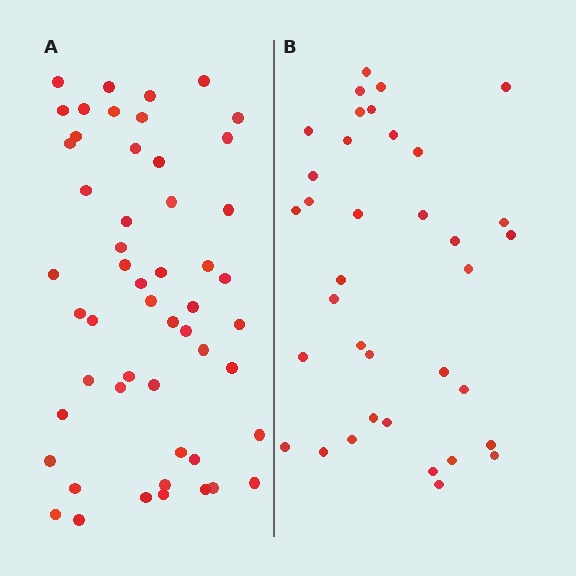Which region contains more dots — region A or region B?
Region A (the left region) has more dots.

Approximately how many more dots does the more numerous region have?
Region A has approximately 15 more dots than region B.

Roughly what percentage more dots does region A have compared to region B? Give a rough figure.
About 45% more.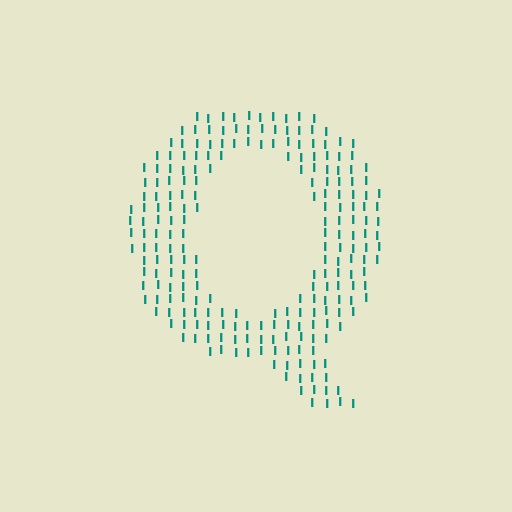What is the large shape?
The large shape is the letter Q.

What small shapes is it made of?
It is made of small letter I's.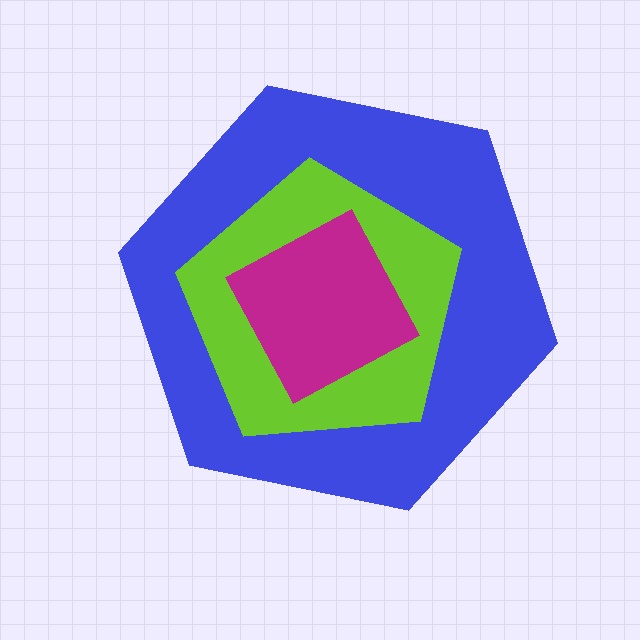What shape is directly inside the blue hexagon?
The lime pentagon.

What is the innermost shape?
The magenta diamond.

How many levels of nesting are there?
3.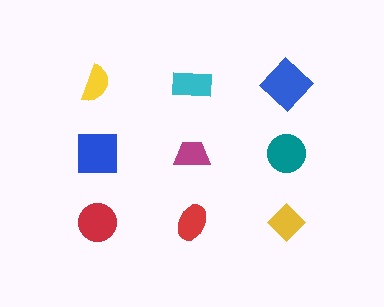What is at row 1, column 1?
A yellow semicircle.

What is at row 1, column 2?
A cyan rectangle.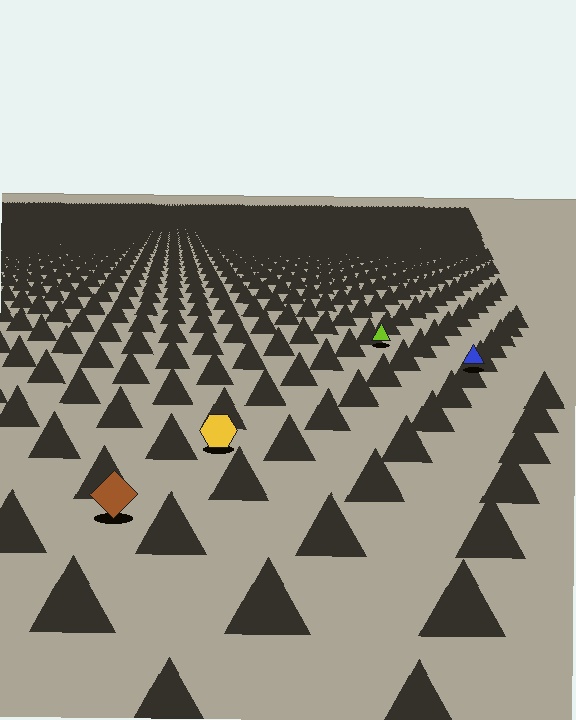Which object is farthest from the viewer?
The lime triangle is farthest from the viewer. It appears smaller and the ground texture around it is denser.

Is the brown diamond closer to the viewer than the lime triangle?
Yes. The brown diamond is closer — you can tell from the texture gradient: the ground texture is coarser near it.